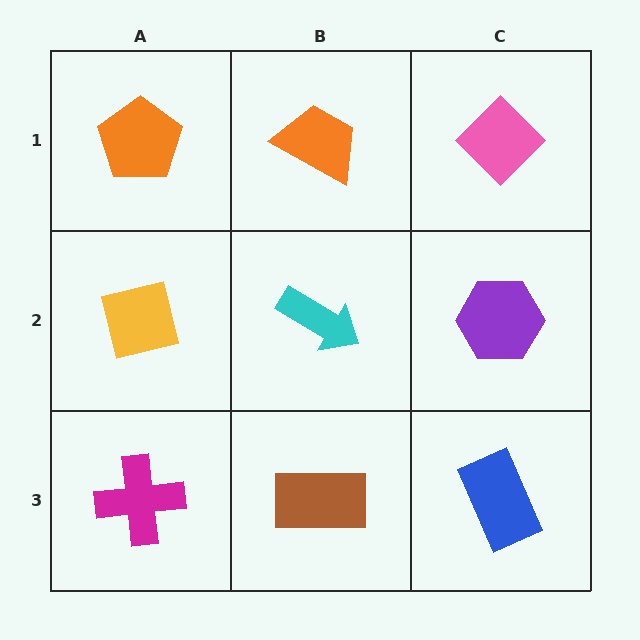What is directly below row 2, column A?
A magenta cross.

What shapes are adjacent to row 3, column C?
A purple hexagon (row 2, column C), a brown rectangle (row 3, column B).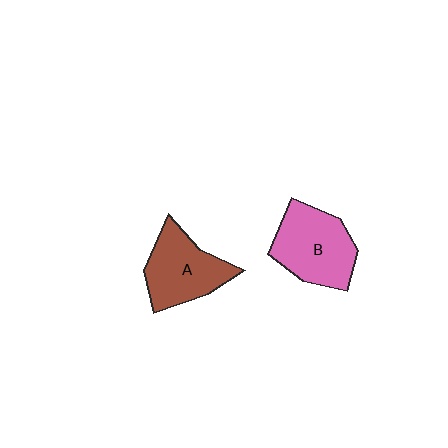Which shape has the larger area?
Shape B (pink).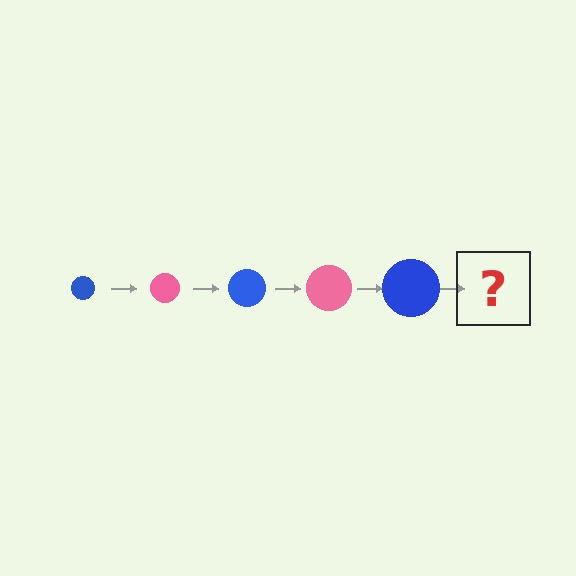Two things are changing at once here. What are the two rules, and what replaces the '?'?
The two rules are that the circle grows larger each step and the color cycles through blue and pink. The '?' should be a pink circle, larger than the previous one.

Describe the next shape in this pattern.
It should be a pink circle, larger than the previous one.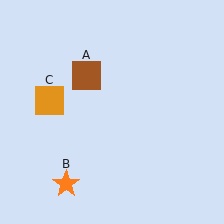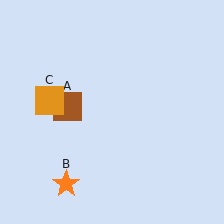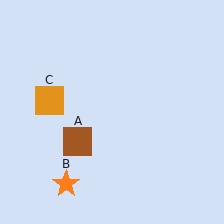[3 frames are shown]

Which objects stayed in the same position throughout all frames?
Orange star (object B) and orange square (object C) remained stationary.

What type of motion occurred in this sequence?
The brown square (object A) rotated counterclockwise around the center of the scene.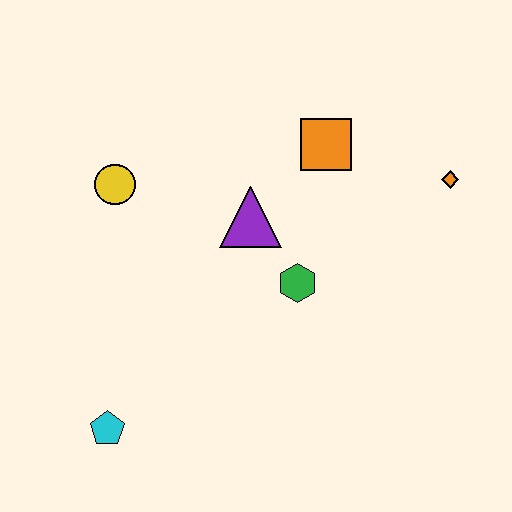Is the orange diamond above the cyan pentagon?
Yes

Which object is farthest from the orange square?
The cyan pentagon is farthest from the orange square.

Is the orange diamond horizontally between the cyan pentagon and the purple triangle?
No